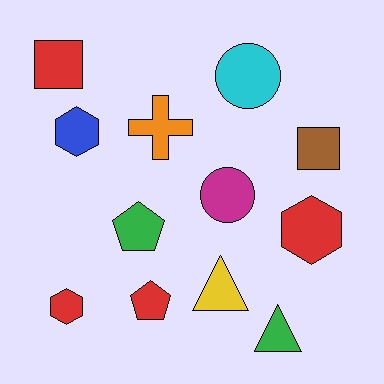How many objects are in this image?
There are 12 objects.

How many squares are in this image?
There are 2 squares.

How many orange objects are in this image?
There is 1 orange object.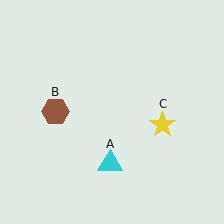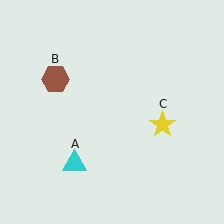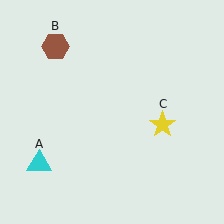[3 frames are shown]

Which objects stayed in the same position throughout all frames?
Yellow star (object C) remained stationary.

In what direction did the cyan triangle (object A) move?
The cyan triangle (object A) moved left.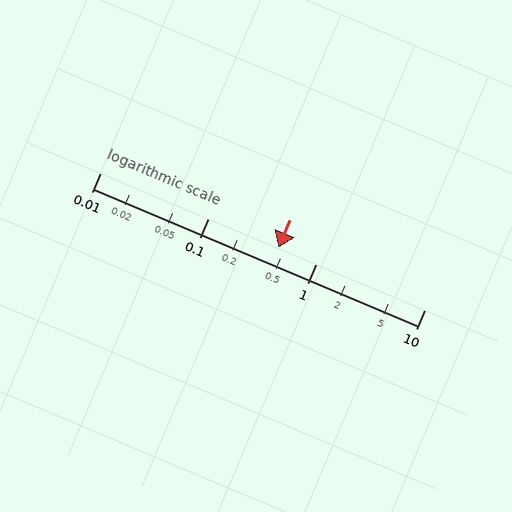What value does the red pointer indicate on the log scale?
The pointer indicates approximately 0.45.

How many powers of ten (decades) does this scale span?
The scale spans 3 decades, from 0.01 to 10.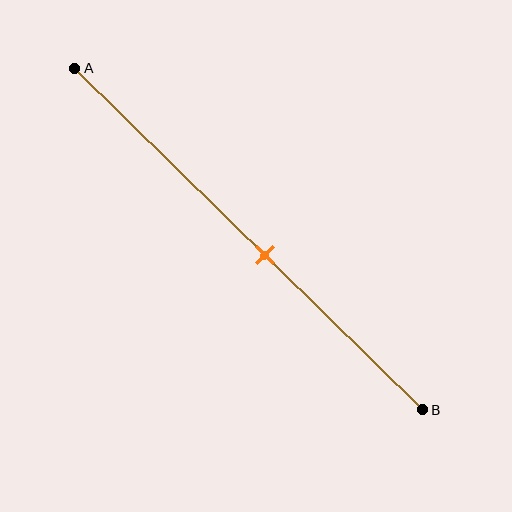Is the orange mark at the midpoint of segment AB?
No, the mark is at about 55% from A, not at the 50% midpoint.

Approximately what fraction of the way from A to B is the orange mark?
The orange mark is approximately 55% of the way from A to B.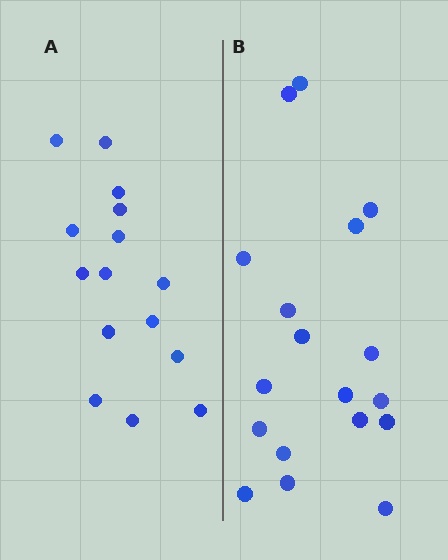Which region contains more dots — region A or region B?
Region B (the right region) has more dots.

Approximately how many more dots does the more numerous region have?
Region B has just a few more — roughly 2 or 3 more dots than region A.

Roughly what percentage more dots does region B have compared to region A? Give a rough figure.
About 20% more.